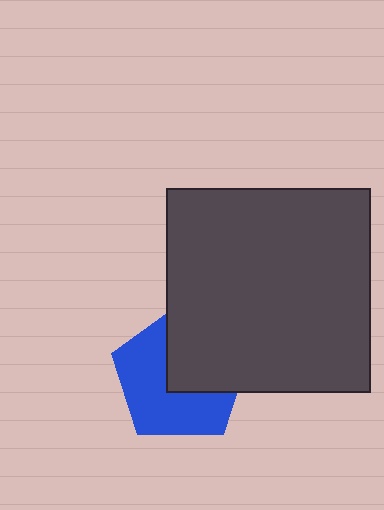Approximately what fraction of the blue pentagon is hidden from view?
Roughly 44% of the blue pentagon is hidden behind the dark gray square.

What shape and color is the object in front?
The object in front is a dark gray square.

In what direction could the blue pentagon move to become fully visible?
The blue pentagon could move toward the lower-left. That would shift it out from behind the dark gray square entirely.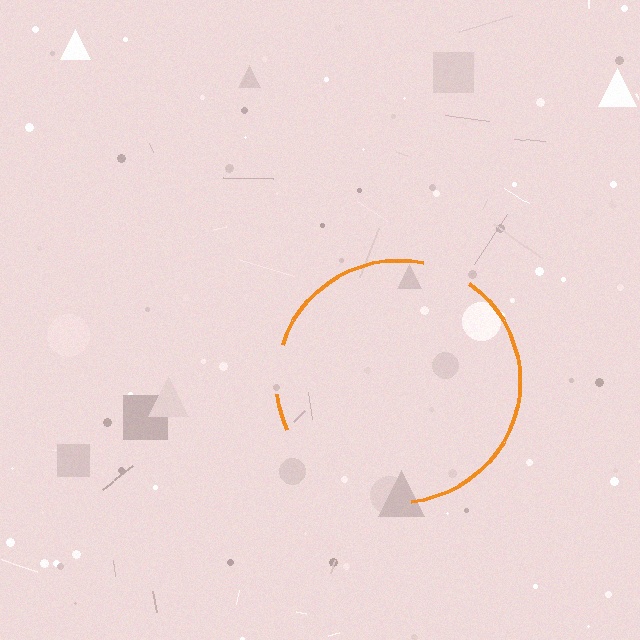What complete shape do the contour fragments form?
The contour fragments form a circle.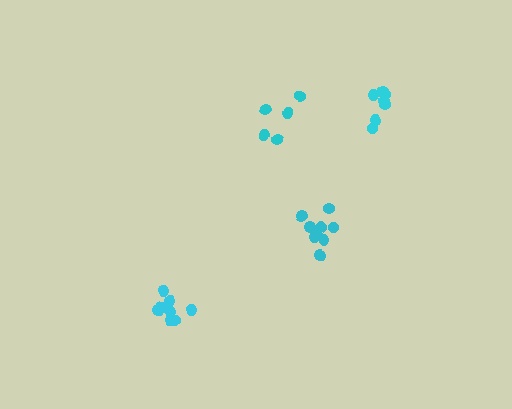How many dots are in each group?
Group 1: 5 dots, Group 2: 7 dots, Group 3: 9 dots, Group 4: 9 dots (30 total).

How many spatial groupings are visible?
There are 4 spatial groupings.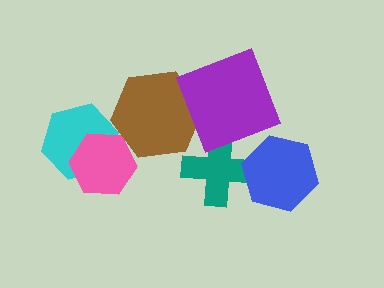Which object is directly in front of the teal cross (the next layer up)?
The purple square is directly in front of the teal cross.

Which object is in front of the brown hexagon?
The purple square is in front of the brown hexagon.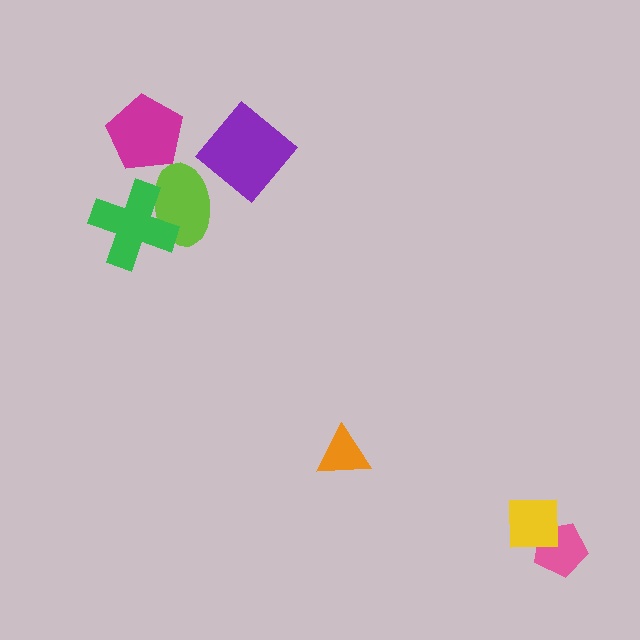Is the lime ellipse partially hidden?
Yes, it is partially covered by another shape.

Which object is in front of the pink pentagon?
The yellow square is in front of the pink pentagon.